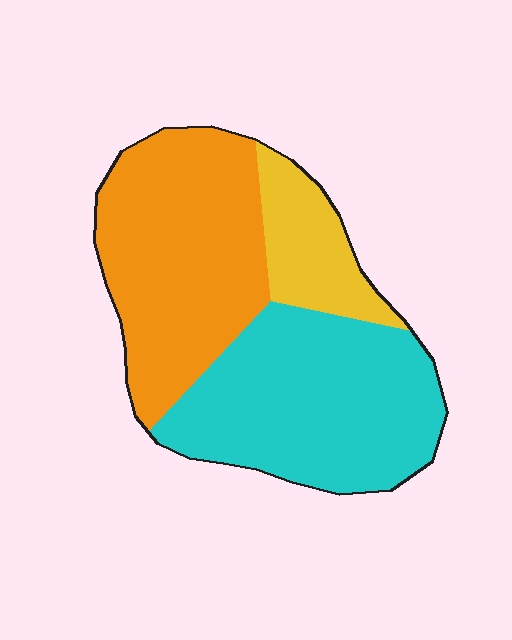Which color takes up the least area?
Yellow, at roughly 15%.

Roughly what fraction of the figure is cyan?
Cyan covers 43% of the figure.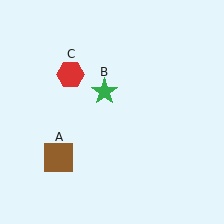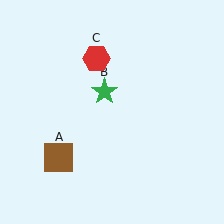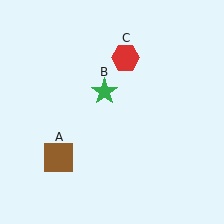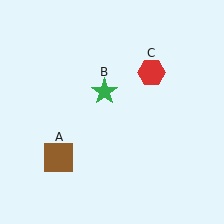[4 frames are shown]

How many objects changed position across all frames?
1 object changed position: red hexagon (object C).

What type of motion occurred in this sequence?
The red hexagon (object C) rotated clockwise around the center of the scene.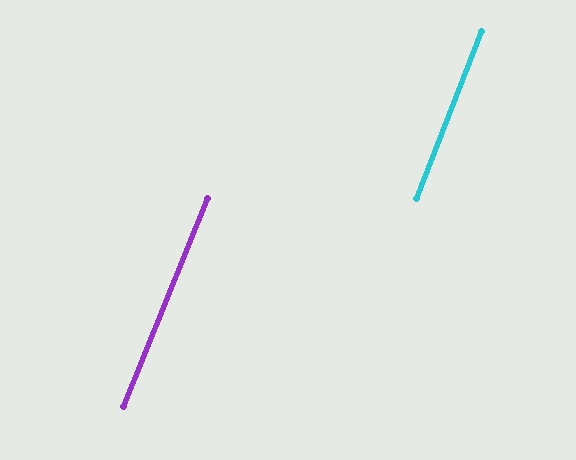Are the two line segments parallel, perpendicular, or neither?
Parallel — their directions differ by only 0.6°.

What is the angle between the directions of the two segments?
Approximately 1 degree.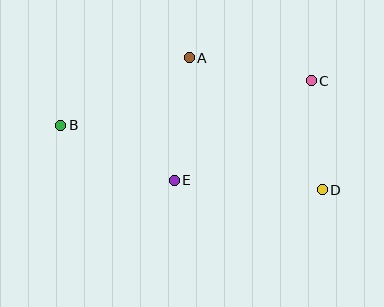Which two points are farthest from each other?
Points B and D are farthest from each other.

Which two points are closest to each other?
Points C and D are closest to each other.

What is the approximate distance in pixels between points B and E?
The distance between B and E is approximately 126 pixels.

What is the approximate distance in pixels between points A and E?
The distance between A and E is approximately 123 pixels.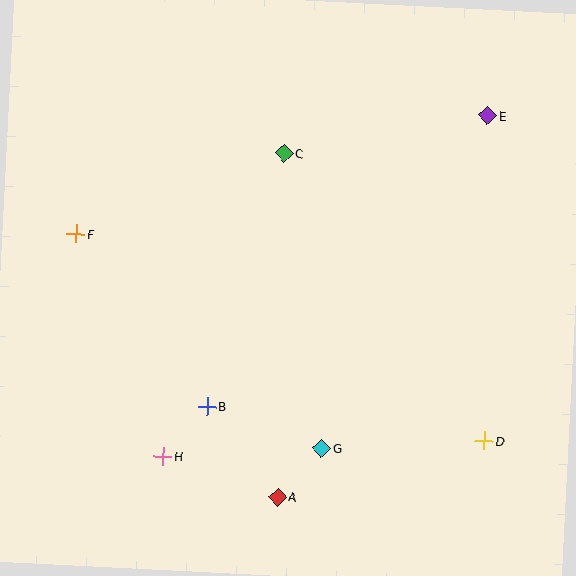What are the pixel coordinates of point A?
Point A is at (277, 497).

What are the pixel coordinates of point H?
Point H is at (163, 456).